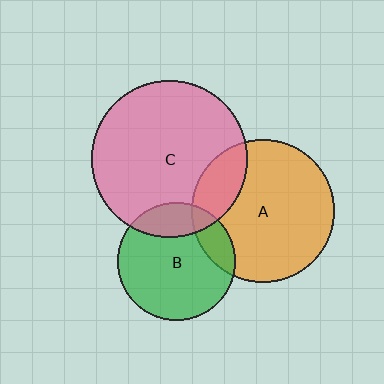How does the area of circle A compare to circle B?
Approximately 1.5 times.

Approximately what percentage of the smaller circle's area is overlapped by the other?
Approximately 15%.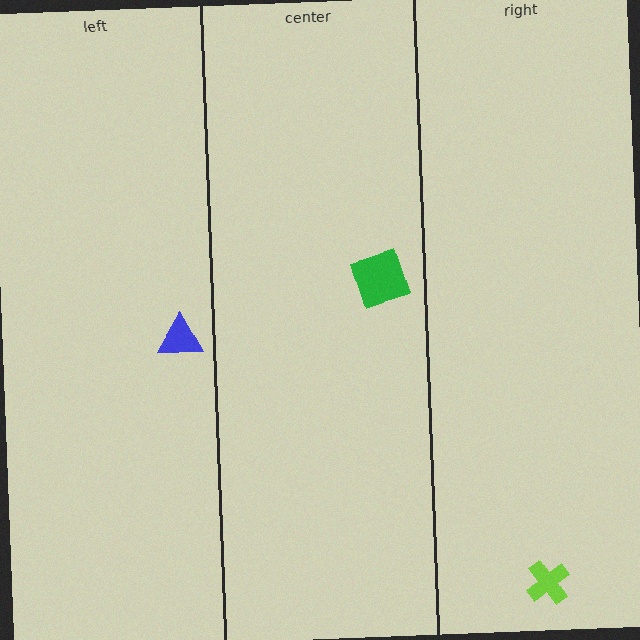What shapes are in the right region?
The lime cross.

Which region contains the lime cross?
The right region.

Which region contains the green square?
The center region.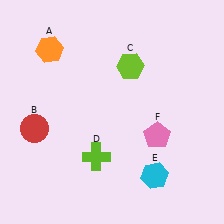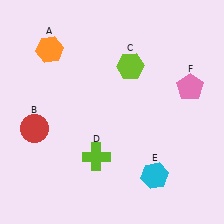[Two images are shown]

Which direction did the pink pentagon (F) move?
The pink pentagon (F) moved up.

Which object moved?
The pink pentagon (F) moved up.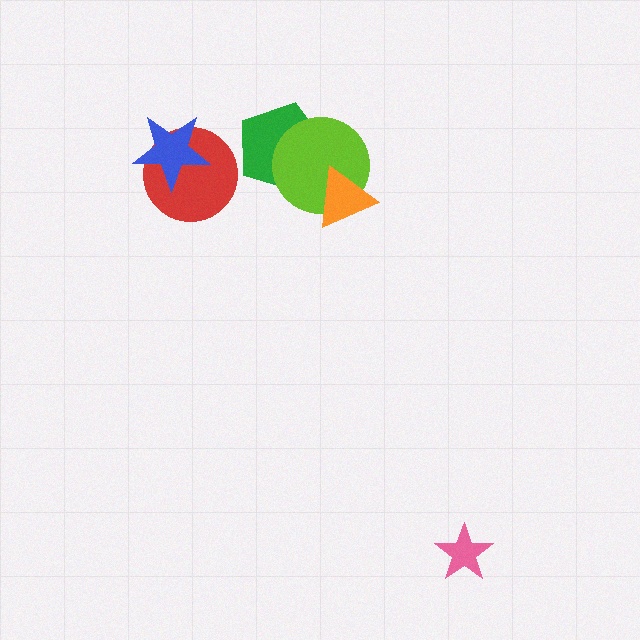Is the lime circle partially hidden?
Yes, it is partially covered by another shape.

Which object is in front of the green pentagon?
The lime circle is in front of the green pentagon.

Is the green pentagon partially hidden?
Yes, it is partially covered by another shape.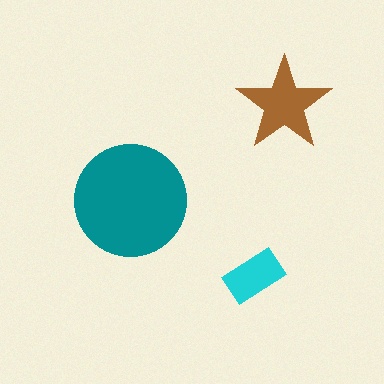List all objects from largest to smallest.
The teal circle, the brown star, the cyan rectangle.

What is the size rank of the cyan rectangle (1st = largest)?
3rd.